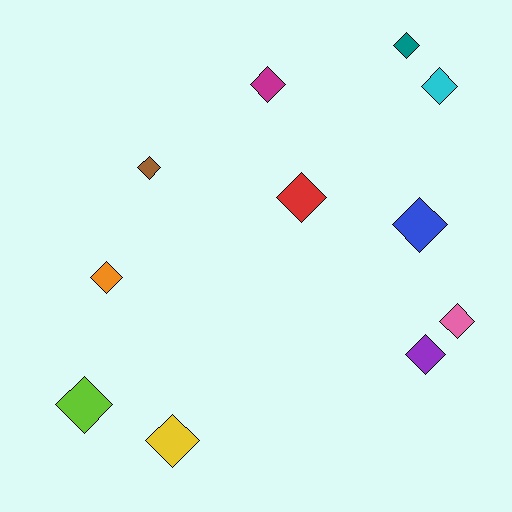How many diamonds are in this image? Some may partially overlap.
There are 11 diamonds.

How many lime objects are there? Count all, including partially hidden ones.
There is 1 lime object.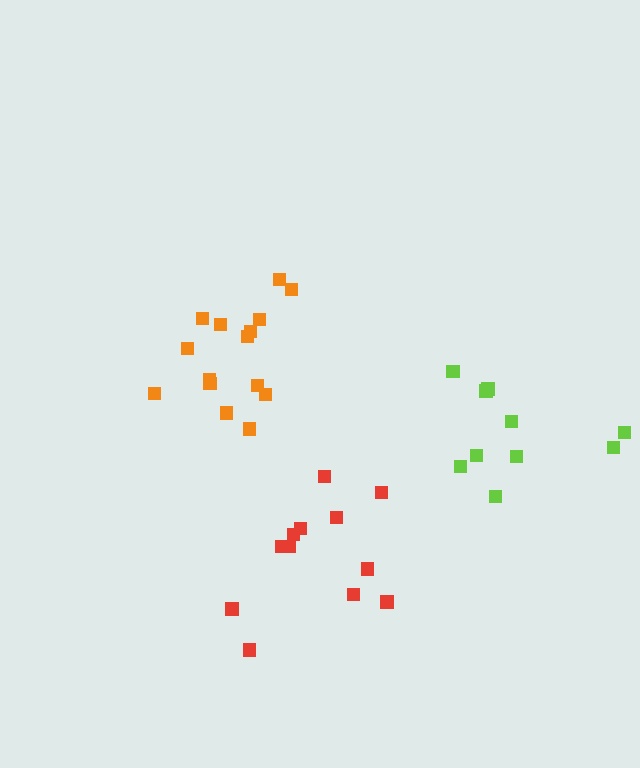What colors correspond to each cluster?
The clusters are colored: orange, red, lime.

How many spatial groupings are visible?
There are 3 spatial groupings.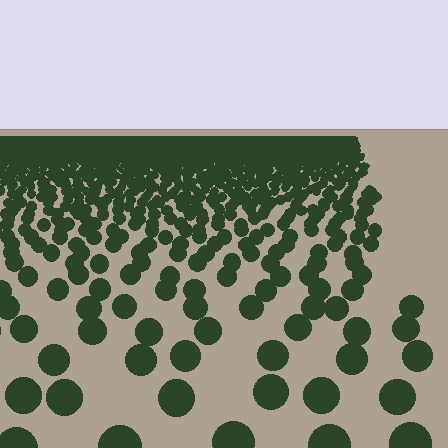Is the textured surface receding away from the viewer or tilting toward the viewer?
The surface is receding away from the viewer. Texture elements get smaller and denser toward the top.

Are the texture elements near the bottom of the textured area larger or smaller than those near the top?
Larger. Near the bottom, elements are closer to the viewer and appear at a bigger on-screen size.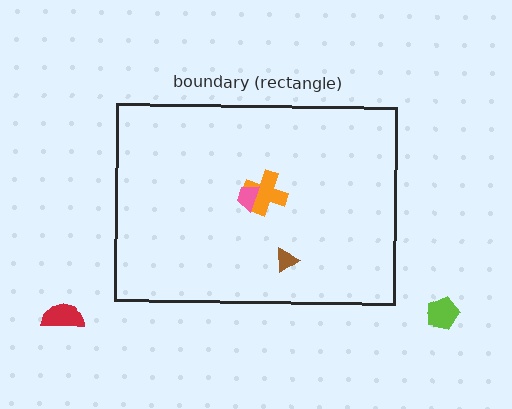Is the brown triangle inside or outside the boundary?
Inside.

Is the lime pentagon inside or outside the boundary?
Outside.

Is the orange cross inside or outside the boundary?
Inside.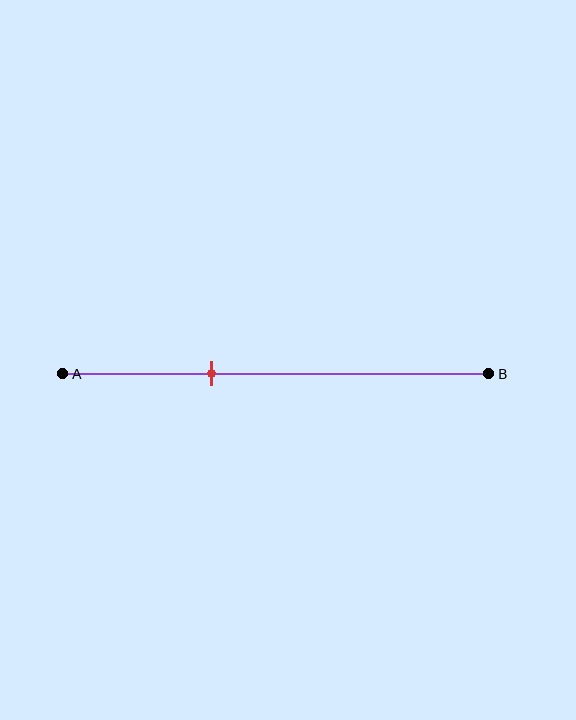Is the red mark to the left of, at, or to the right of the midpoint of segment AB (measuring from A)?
The red mark is to the left of the midpoint of segment AB.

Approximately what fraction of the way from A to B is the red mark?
The red mark is approximately 35% of the way from A to B.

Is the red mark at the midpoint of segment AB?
No, the mark is at about 35% from A, not at the 50% midpoint.